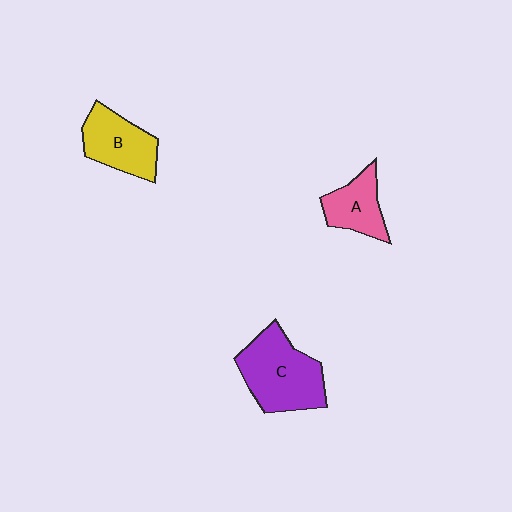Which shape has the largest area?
Shape C (purple).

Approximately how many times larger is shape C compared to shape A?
Approximately 1.8 times.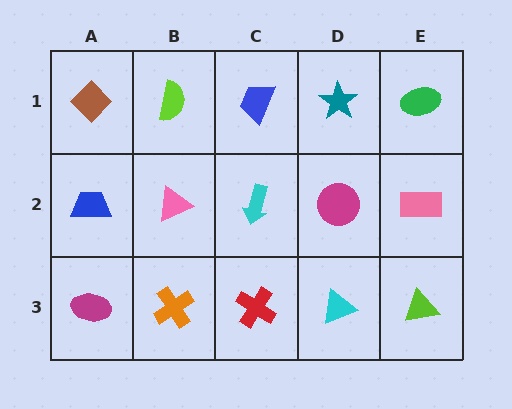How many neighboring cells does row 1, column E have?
2.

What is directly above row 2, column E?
A green ellipse.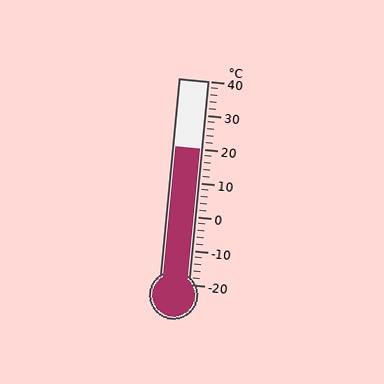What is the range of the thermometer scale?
The thermometer scale ranges from -20°C to 40°C.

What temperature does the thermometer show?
The thermometer shows approximately 20°C.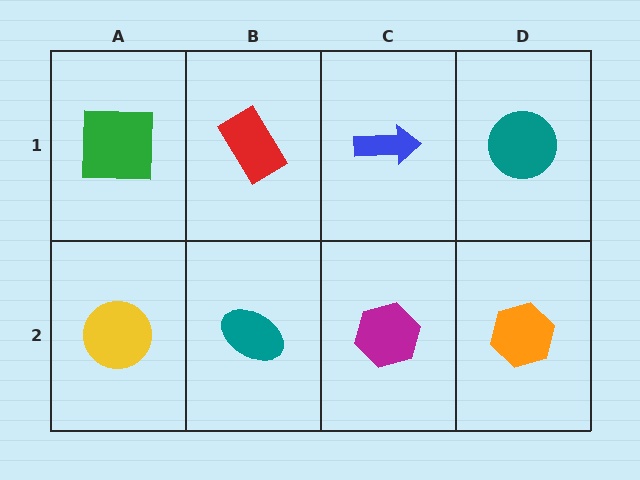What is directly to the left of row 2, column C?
A teal ellipse.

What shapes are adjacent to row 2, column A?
A green square (row 1, column A), a teal ellipse (row 2, column B).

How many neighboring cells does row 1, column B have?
3.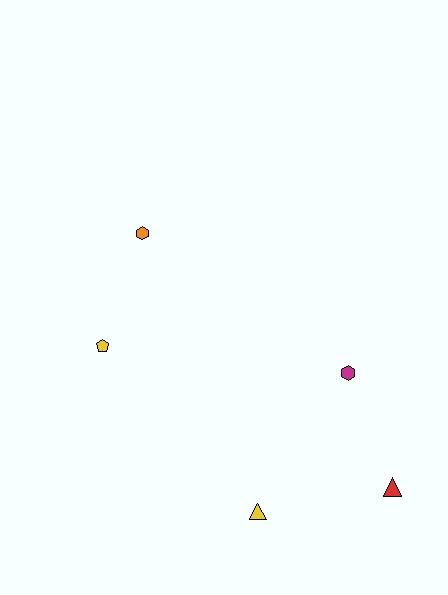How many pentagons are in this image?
There is 1 pentagon.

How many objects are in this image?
There are 5 objects.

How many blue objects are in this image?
There are no blue objects.